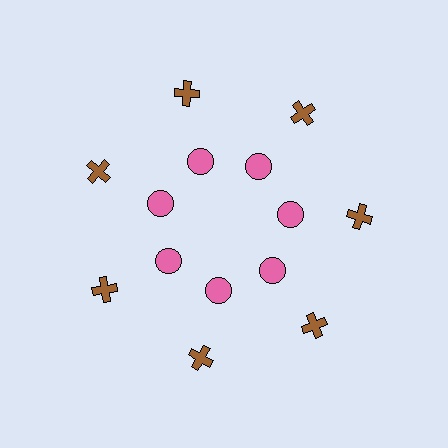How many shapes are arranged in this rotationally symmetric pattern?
There are 14 shapes, arranged in 7 groups of 2.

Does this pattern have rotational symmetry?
Yes, this pattern has 7-fold rotational symmetry. It looks the same after rotating 51 degrees around the center.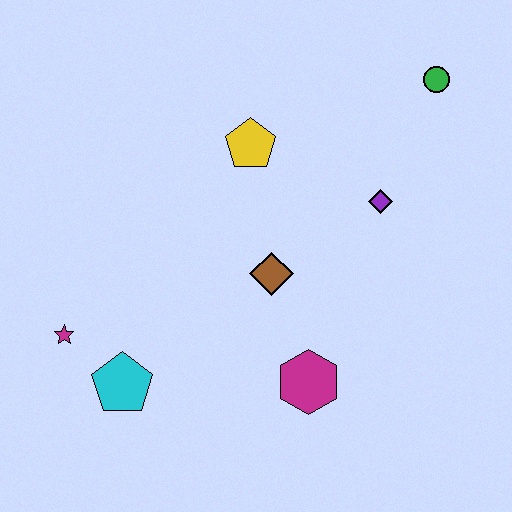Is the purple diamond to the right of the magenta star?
Yes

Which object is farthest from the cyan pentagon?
The green circle is farthest from the cyan pentagon.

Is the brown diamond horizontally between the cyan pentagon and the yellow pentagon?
No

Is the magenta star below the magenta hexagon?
No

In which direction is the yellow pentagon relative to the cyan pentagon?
The yellow pentagon is above the cyan pentagon.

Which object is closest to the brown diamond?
The magenta hexagon is closest to the brown diamond.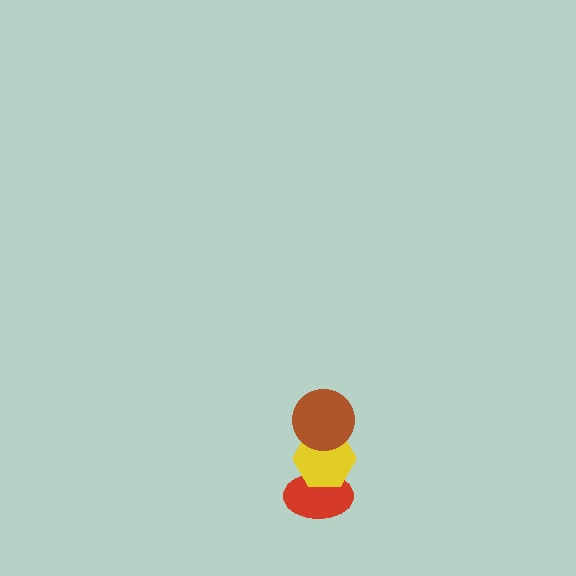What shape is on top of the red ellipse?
The yellow hexagon is on top of the red ellipse.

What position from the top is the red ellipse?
The red ellipse is 3rd from the top.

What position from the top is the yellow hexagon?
The yellow hexagon is 2nd from the top.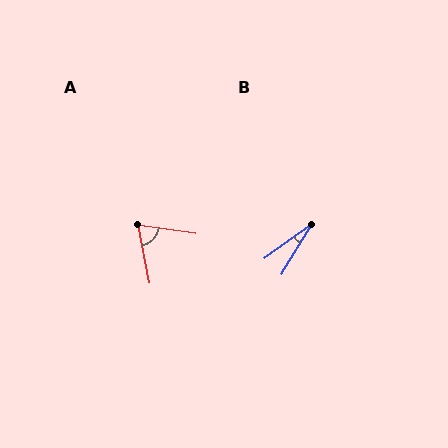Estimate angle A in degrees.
Approximately 71 degrees.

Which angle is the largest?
A, at approximately 71 degrees.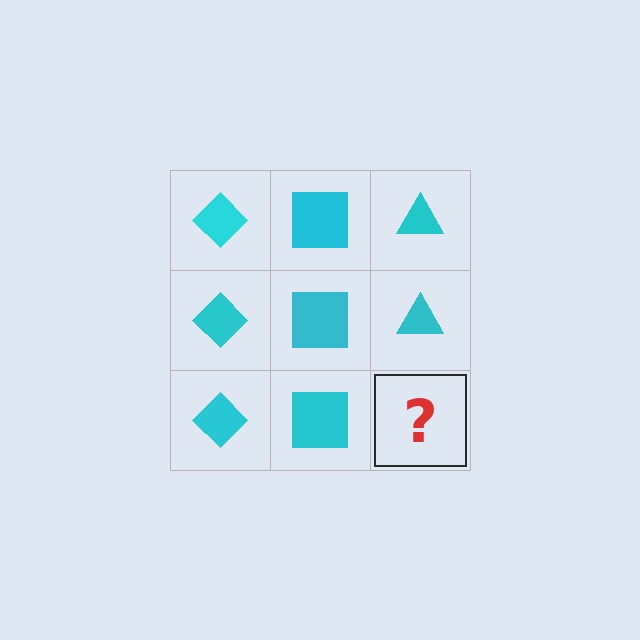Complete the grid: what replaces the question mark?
The question mark should be replaced with a cyan triangle.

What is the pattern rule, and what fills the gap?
The rule is that each column has a consistent shape. The gap should be filled with a cyan triangle.